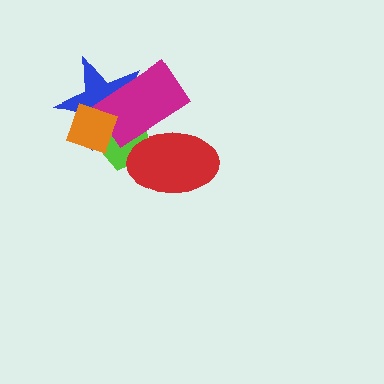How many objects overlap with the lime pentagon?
4 objects overlap with the lime pentagon.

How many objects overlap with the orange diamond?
3 objects overlap with the orange diamond.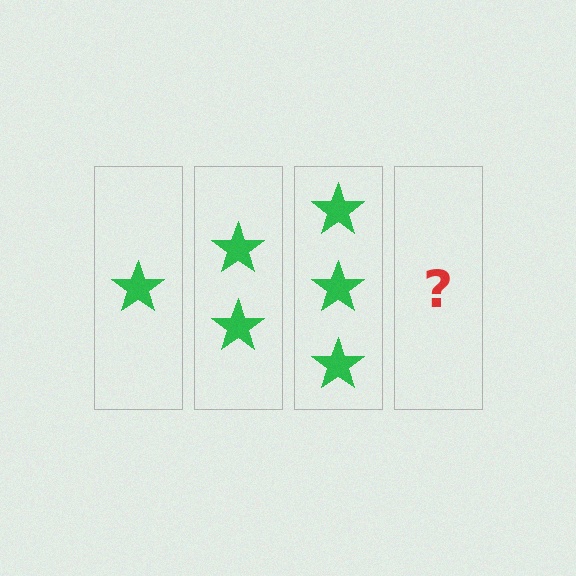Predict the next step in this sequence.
The next step is 4 stars.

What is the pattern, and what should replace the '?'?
The pattern is that each step adds one more star. The '?' should be 4 stars.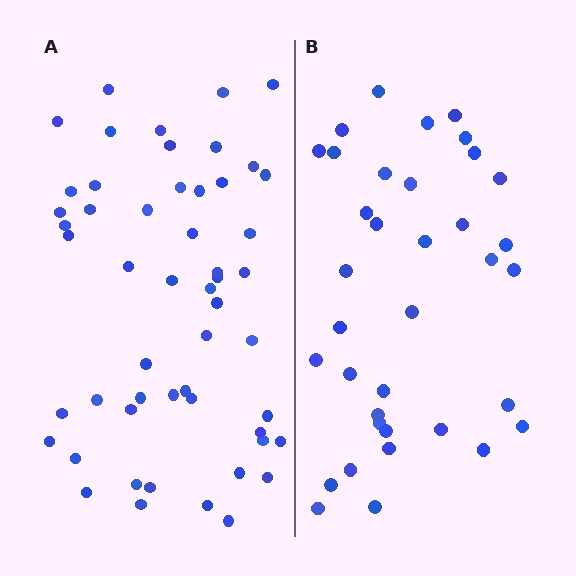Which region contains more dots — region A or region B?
Region A (the left region) has more dots.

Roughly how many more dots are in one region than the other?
Region A has approximately 15 more dots than region B.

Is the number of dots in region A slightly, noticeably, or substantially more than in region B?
Region A has substantially more. The ratio is roughly 1.5 to 1.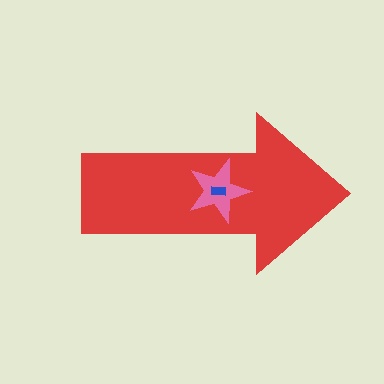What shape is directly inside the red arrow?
The pink star.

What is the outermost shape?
The red arrow.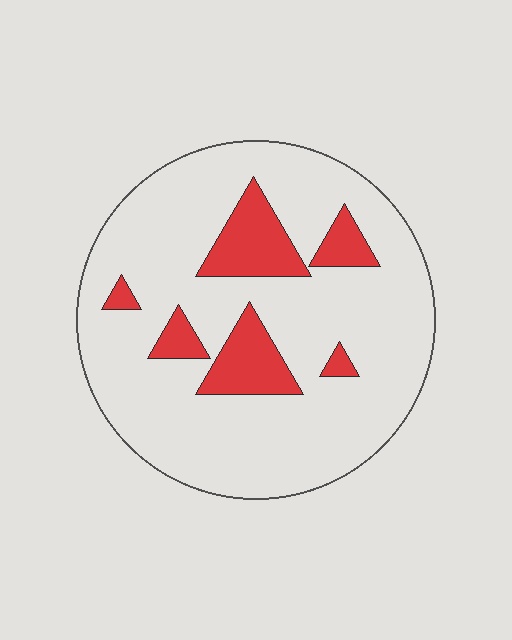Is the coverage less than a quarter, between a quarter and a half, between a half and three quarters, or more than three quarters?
Less than a quarter.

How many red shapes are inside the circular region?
6.